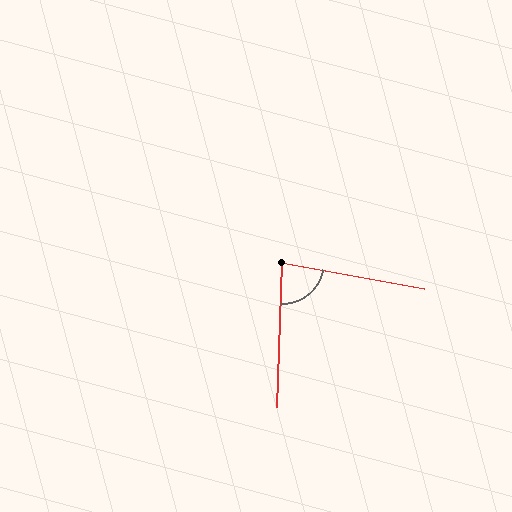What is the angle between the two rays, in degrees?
Approximately 82 degrees.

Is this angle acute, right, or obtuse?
It is acute.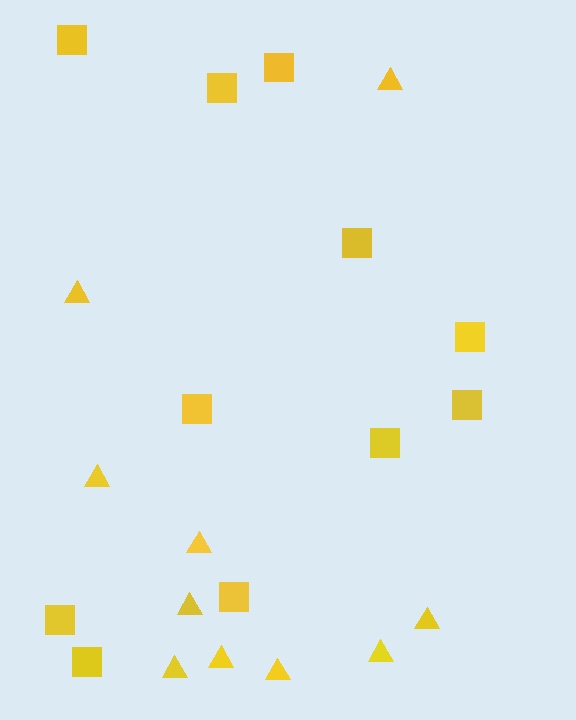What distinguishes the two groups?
There are 2 groups: one group of triangles (10) and one group of squares (11).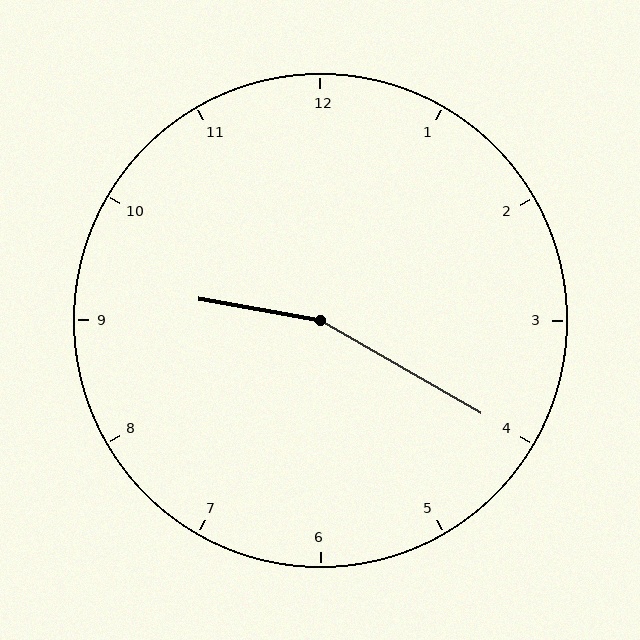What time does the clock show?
9:20.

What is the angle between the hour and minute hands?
Approximately 160 degrees.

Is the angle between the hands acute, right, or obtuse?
It is obtuse.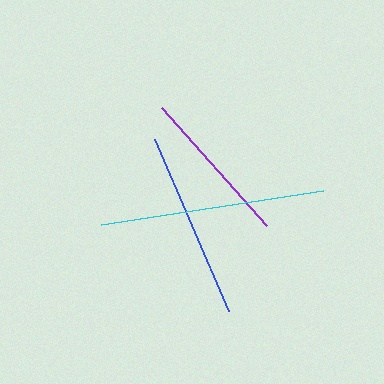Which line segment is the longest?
The cyan line is the longest at approximately 225 pixels.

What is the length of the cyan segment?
The cyan segment is approximately 225 pixels long.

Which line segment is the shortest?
The purple line is the shortest at approximately 157 pixels.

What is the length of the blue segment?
The blue segment is approximately 188 pixels long.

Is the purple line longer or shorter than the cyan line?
The cyan line is longer than the purple line.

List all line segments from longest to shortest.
From longest to shortest: cyan, blue, purple.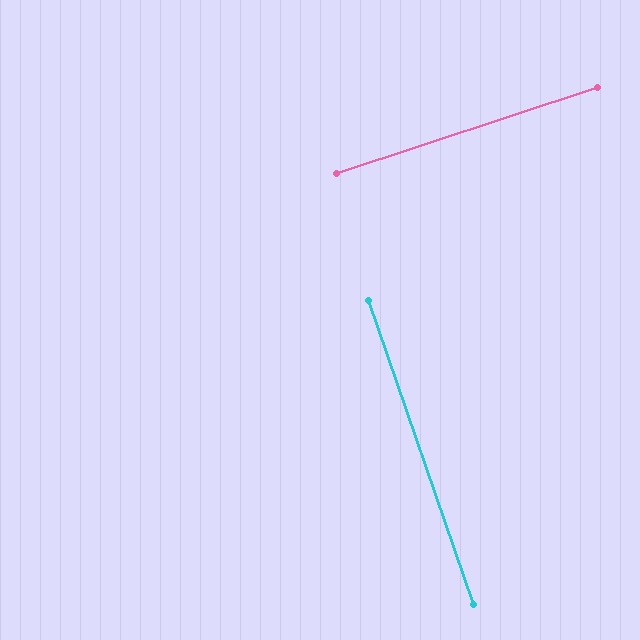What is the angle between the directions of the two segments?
Approximately 89 degrees.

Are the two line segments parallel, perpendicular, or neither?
Perpendicular — they meet at approximately 89°.